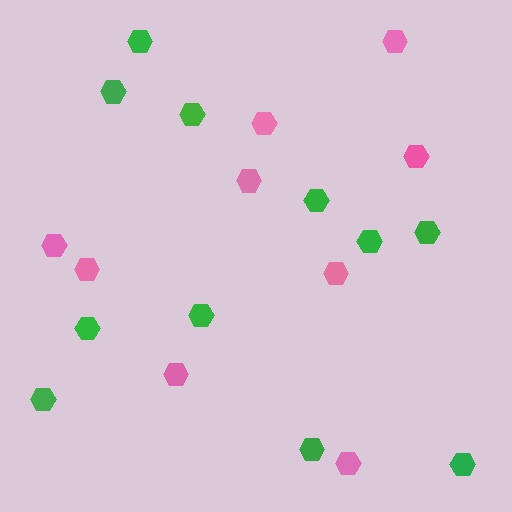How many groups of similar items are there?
There are 2 groups: one group of pink hexagons (9) and one group of green hexagons (11).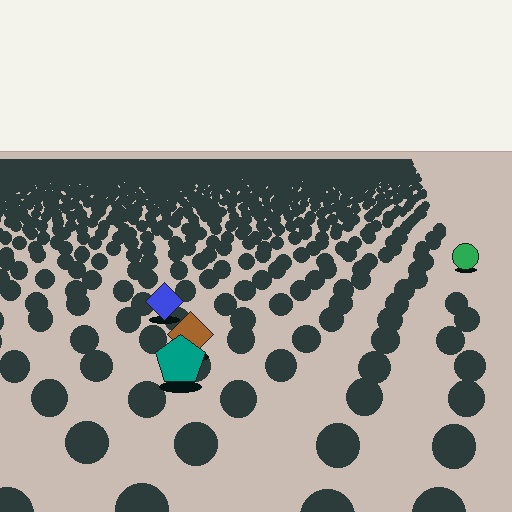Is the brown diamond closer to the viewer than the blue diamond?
Yes. The brown diamond is closer — you can tell from the texture gradient: the ground texture is coarser near it.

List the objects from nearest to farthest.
From nearest to farthest: the teal pentagon, the brown diamond, the blue diamond, the green circle.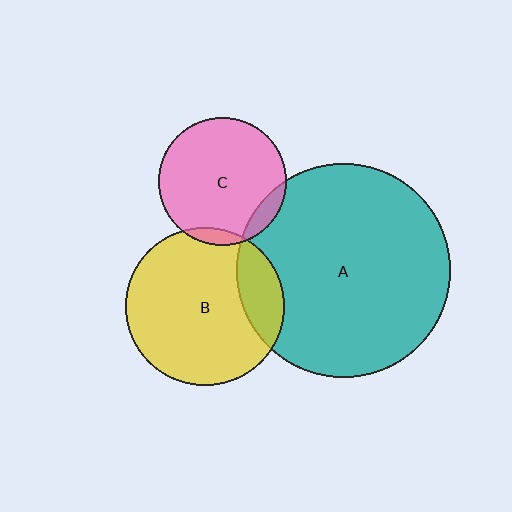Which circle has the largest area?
Circle A (teal).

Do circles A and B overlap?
Yes.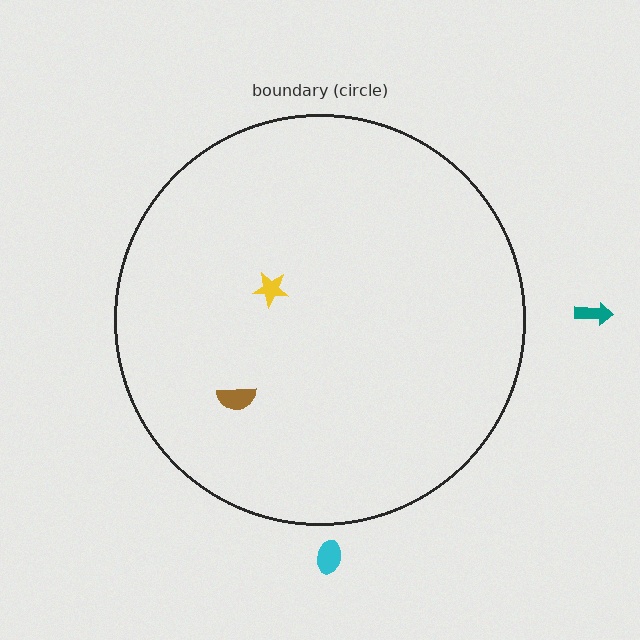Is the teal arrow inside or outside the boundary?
Outside.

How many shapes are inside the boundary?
2 inside, 2 outside.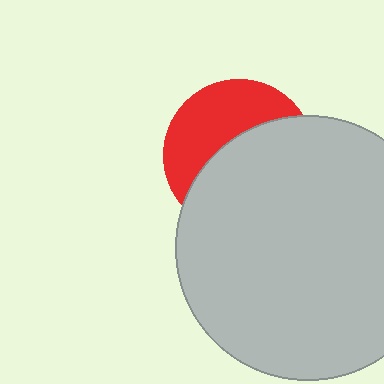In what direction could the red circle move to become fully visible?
The red circle could move up. That would shift it out from behind the light gray circle entirely.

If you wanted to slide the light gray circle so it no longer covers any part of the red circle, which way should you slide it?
Slide it down — that is the most direct way to separate the two shapes.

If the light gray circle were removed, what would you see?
You would see the complete red circle.